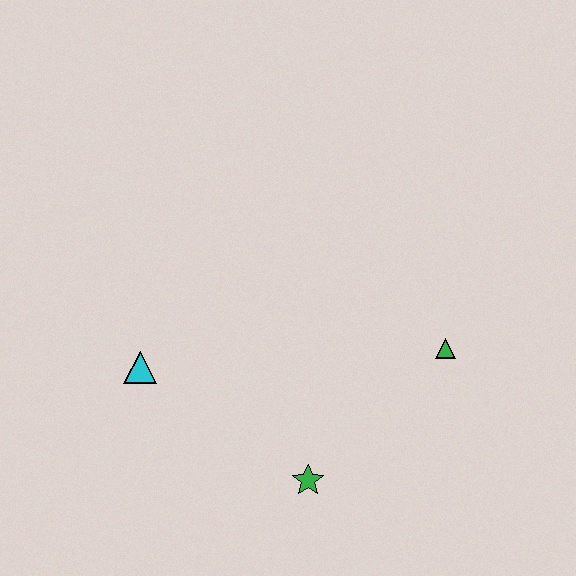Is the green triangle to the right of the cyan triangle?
Yes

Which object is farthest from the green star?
The cyan triangle is farthest from the green star.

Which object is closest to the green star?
The green triangle is closest to the green star.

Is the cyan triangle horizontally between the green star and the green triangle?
No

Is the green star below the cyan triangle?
Yes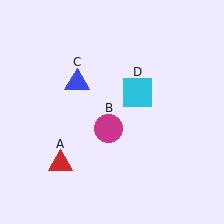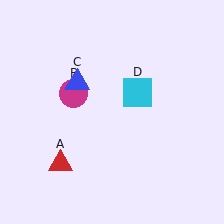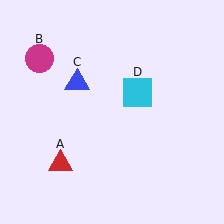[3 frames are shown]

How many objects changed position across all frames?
1 object changed position: magenta circle (object B).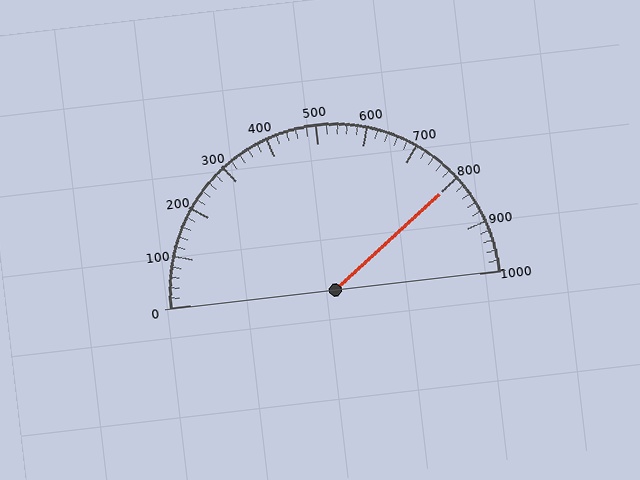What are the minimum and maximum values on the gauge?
The gauge ranges from 0 to 1000.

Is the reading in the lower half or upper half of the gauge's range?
The reading is in the upper half of the range (0 to 1000).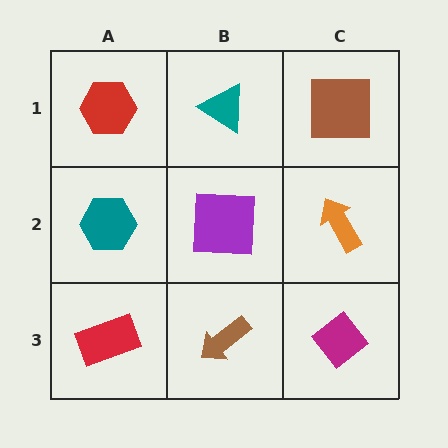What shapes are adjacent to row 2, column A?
A red hexagon (row 1, column A), a red rectangle (row 3, column A), a purple square (row 2, column B).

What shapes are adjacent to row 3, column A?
A teal hexagon (row 2, column A), a brown arrow (row 3, column B).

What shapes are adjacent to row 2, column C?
A brown square (row 1, column C), a magenta diamond (row 3, column C), a purple square (row 2, column B).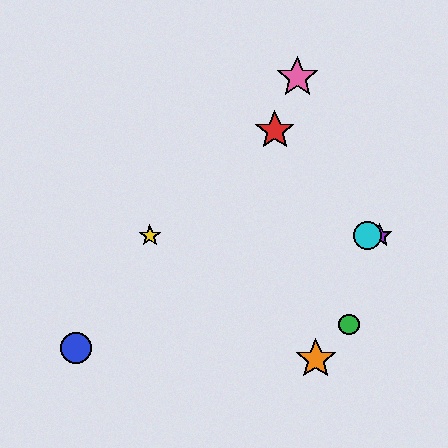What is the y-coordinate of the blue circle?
The blue circle is at y≈348.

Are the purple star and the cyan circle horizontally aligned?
Yes, both are at y≈236.